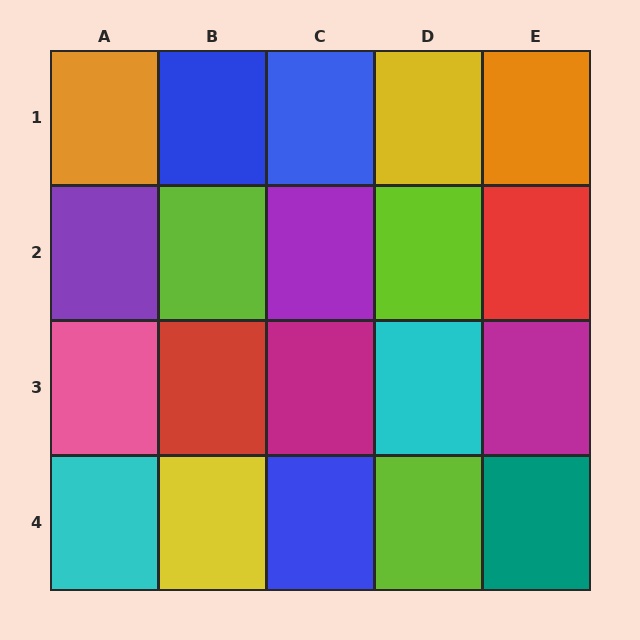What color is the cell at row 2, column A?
Purple.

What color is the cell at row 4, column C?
Blue.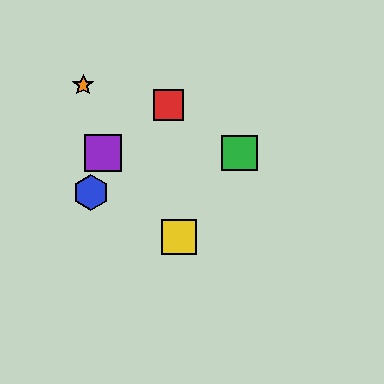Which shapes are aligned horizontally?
The green square, the purple square are aligned horizontally.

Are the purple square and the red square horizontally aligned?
No, the purple square is at y≈153 and the red square is at y≈105.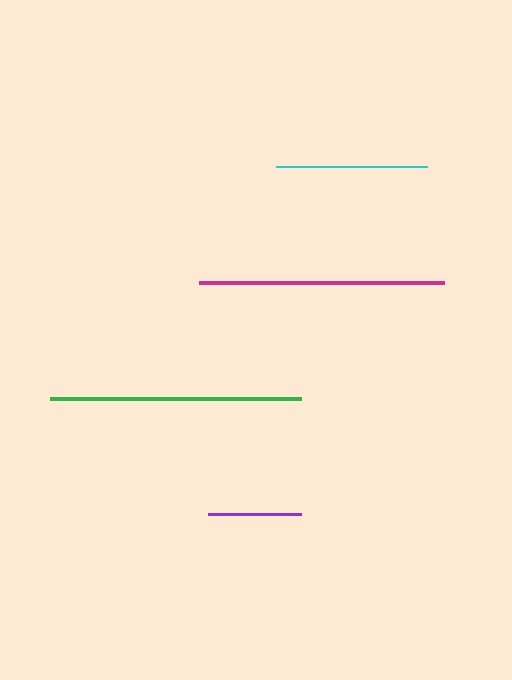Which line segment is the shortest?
The purple line is the shortest at approximately 93 pixels.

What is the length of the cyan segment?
The cyan segment is approximately 151 pixels long.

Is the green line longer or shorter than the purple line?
The green line is longer than the purple line.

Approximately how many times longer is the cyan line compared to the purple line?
The cyan line is approximately 1.6 times the length of the purple line.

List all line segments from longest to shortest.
From longest to shortest: green, magenta, cyan, purple.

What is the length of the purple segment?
The purple segment is approximately 93 pixels long.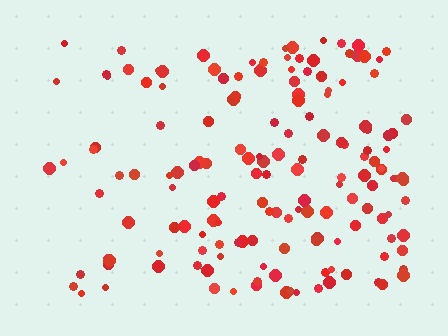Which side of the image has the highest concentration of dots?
The right.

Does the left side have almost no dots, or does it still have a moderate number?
Still a moderate number, just noticeably fewer than the right.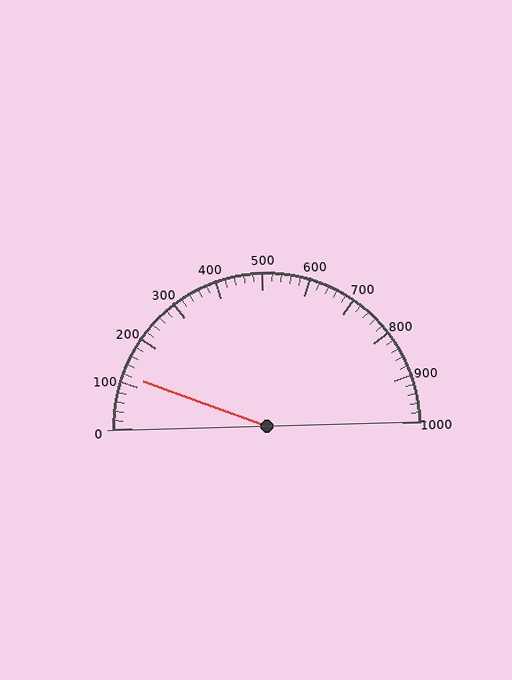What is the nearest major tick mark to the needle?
The nearest major tick mark is 100.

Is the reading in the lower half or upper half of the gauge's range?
The reading is in the lower half of the range (0 to 1000).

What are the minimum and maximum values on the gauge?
The gauge ranges from 0 to 1000.